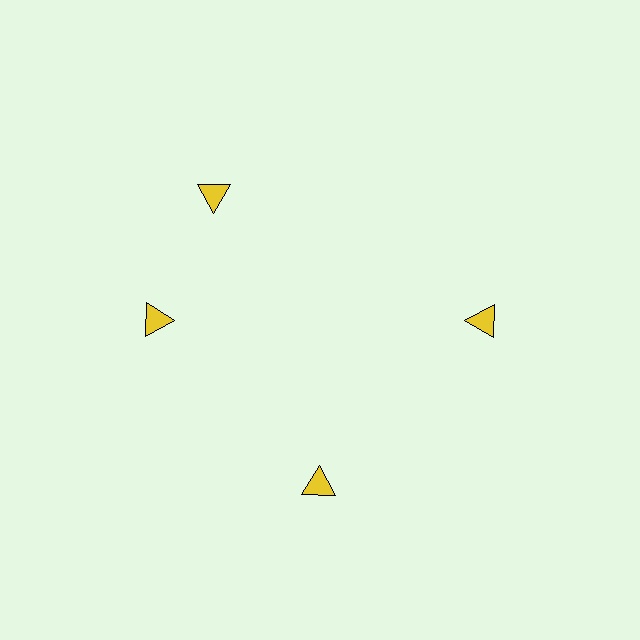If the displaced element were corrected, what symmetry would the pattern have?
It would have 4-fold rotational symmetry — the pattern would map onto itself every 90 degrees.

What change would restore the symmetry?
The symmetry would be restored by rotating it back into even spacing with its neighbors so that all 4 triangles sit at equal angles and equal distance from the center.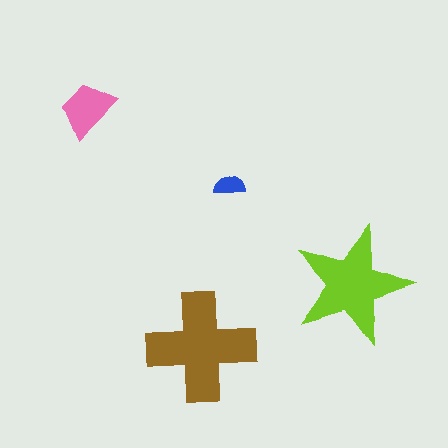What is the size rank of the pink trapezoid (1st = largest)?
3rd.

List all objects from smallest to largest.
The blue semicircle, the pink trapezoid, the lime star, the brown cross.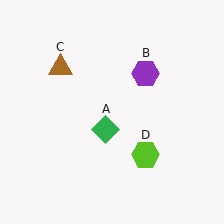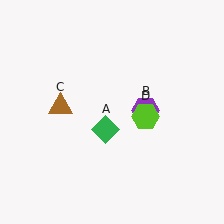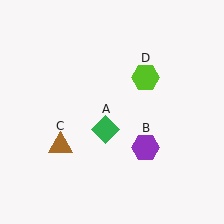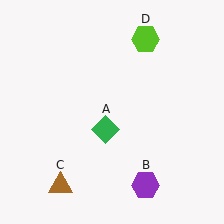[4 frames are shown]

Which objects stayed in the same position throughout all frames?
Green diamond (object A) remained stationary.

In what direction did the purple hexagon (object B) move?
The purple hexagon (object B) moved down.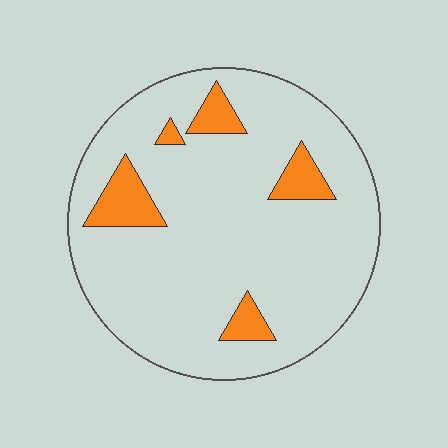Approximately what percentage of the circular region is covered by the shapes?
Approximately 10%.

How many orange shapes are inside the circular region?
5.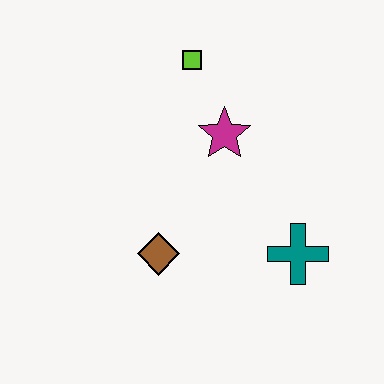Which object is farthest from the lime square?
The teal cross is farthest from the lime square.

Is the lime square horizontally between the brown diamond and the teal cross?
Yes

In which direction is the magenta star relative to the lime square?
The magenta star is below the lime square.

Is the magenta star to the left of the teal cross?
Yes